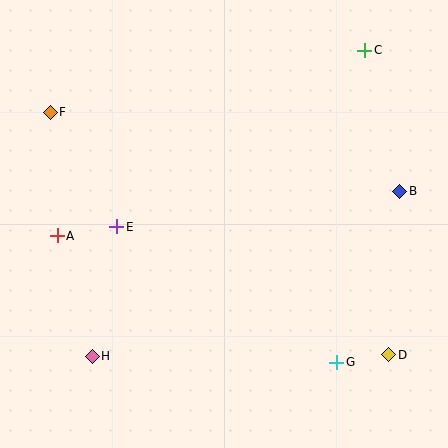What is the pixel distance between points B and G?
The distance between B and G is 182 pixels.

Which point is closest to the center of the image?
Point E at (117, 227) is closest to the center.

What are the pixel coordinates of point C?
Point C is at (365, 50).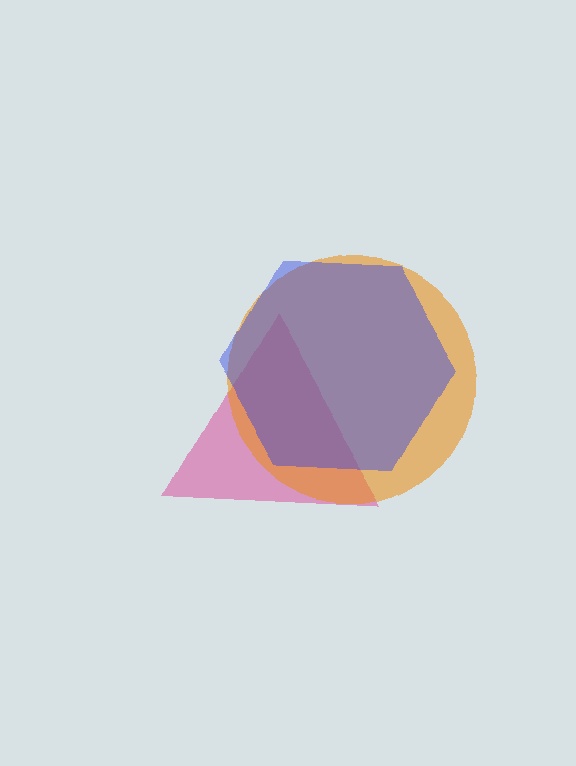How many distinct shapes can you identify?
There are 3 distinct shapes: a pink triangle, an orange circle, a blue hexagon.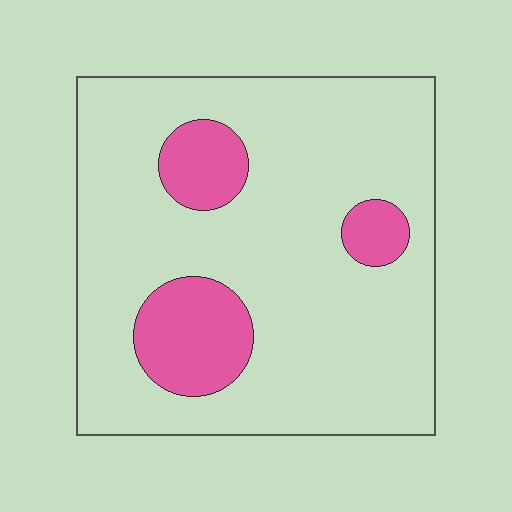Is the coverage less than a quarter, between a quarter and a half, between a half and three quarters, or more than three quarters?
Less than a quarter.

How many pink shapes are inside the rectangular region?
3.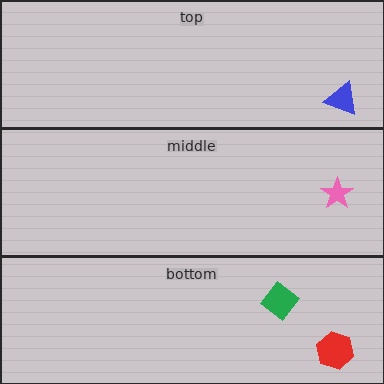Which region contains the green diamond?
The bottom region.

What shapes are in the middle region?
The pink star.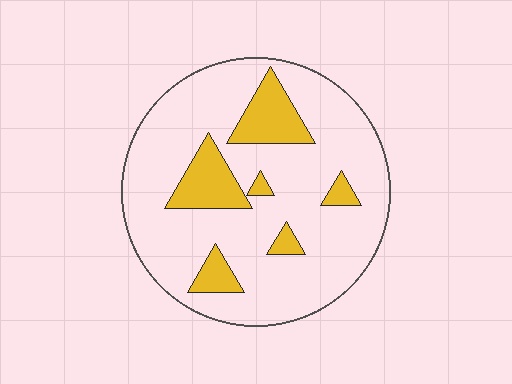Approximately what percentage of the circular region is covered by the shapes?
Approximately 20%.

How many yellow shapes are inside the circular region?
6.